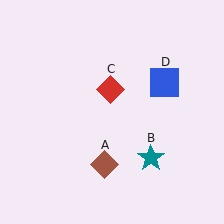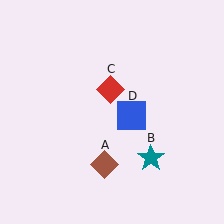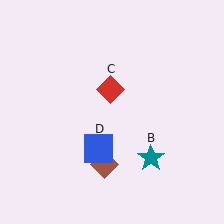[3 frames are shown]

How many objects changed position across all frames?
1 object changed position: blue square (object D).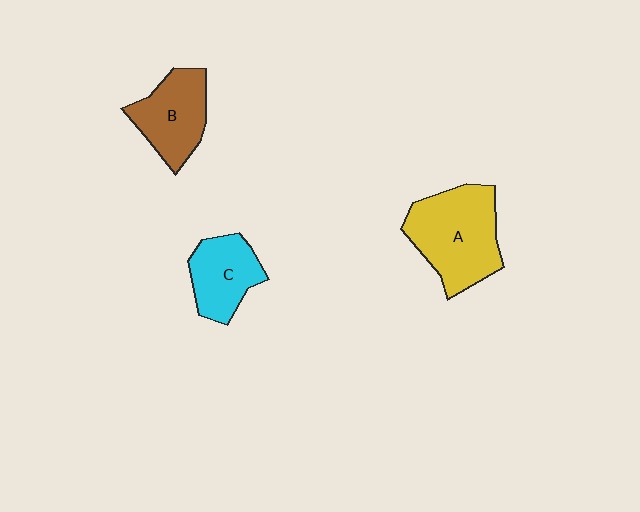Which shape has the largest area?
Shape A (yellow).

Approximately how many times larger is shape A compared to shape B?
Approximately 1.4 times.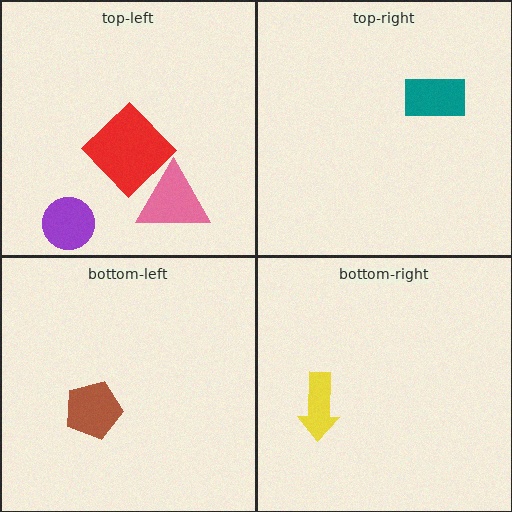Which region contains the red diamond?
The top-left region.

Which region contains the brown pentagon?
The bottom-left region.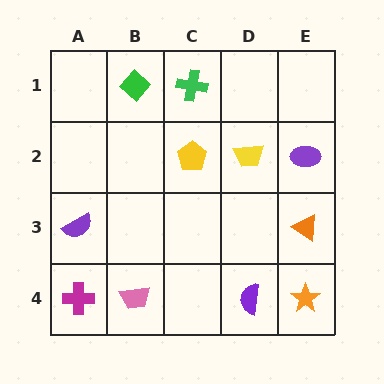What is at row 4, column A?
A magenta cross.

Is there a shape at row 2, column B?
No, that cell is empty.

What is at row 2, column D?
A yellow trapezoid.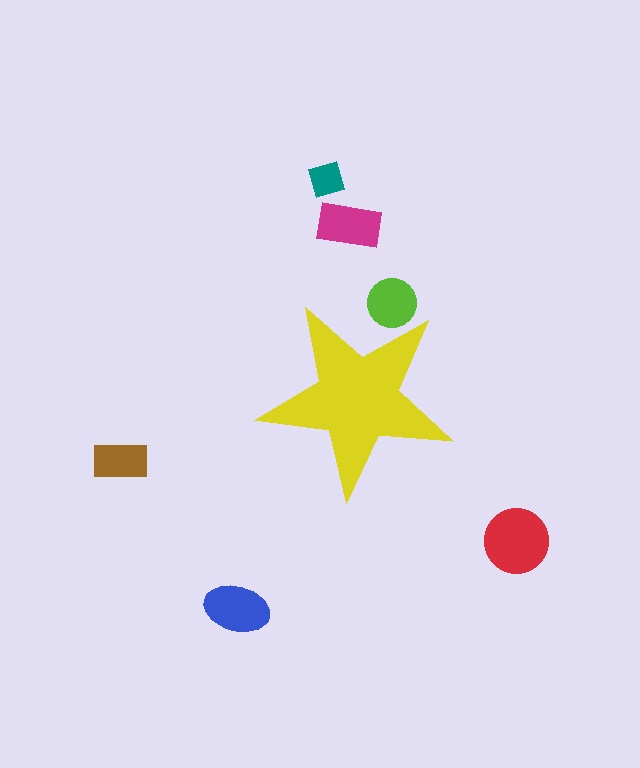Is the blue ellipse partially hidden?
No, the blue ellipse is fully visible.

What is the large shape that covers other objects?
A yellow star.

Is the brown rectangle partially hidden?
No, the brown rectangle is fully visible.